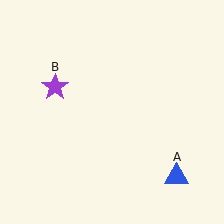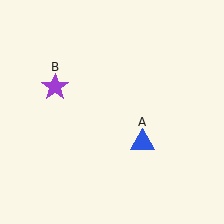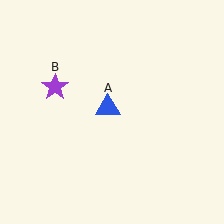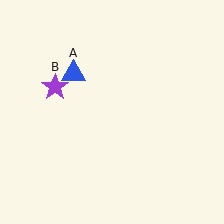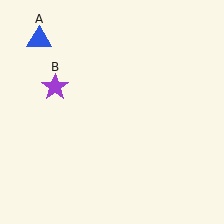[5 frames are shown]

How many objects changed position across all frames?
1 object changed position: blue triangle (object A).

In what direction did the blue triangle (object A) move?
The blue triangle (object A) moved up and to the left.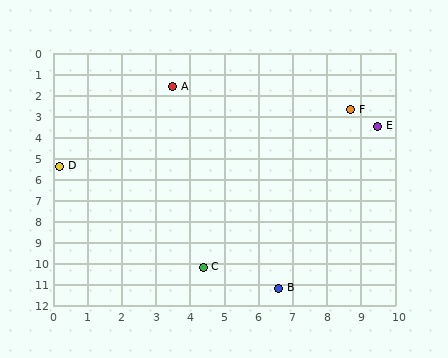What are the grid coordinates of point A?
Point A is at approximately (3.5, 1.6).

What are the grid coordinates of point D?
Point D is at approximately (0.2, 5.4).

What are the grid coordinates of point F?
Point F is at approximately (8.7, 2.7).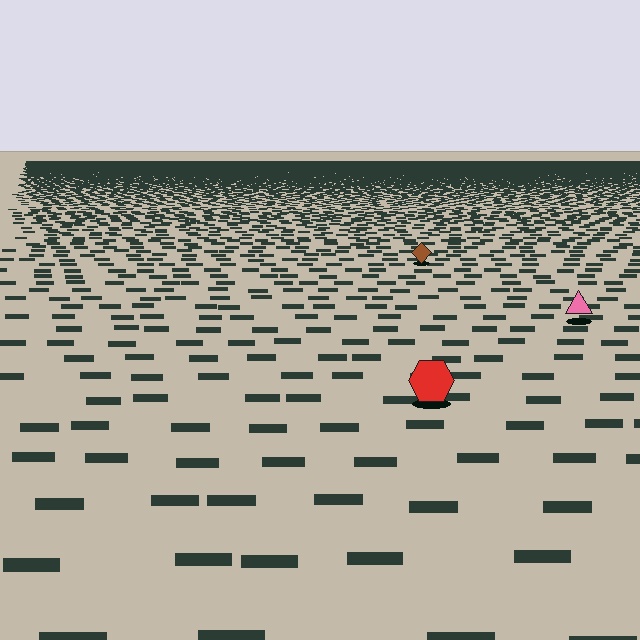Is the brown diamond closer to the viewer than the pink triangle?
No. The pink triangle is closer — you can tell from the texture gradient: the ground texture is coarser near it.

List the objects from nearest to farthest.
From nearest to farthest: the red hexagon, the pink triangle, the brown diamond.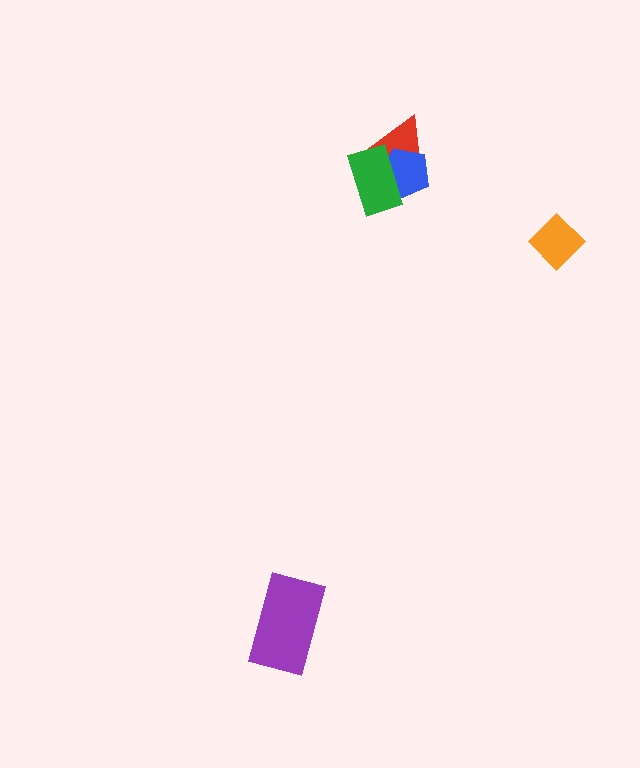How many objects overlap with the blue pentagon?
2 objects overlap with the blue pentagon.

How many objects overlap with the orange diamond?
0 objects overlap with the orange diamond.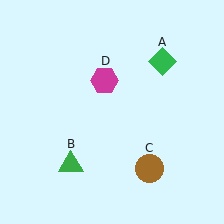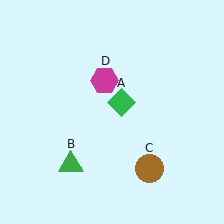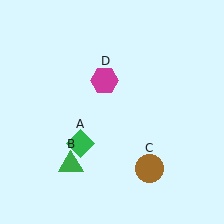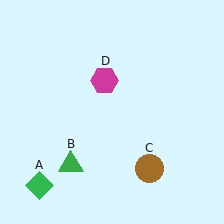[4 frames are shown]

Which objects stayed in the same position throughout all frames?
Green triangle (object B) and brown circle (object C) and magenta hexagon (object D) remained stationary.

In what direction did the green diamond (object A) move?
The green diamond (object A) moved down and to the left.